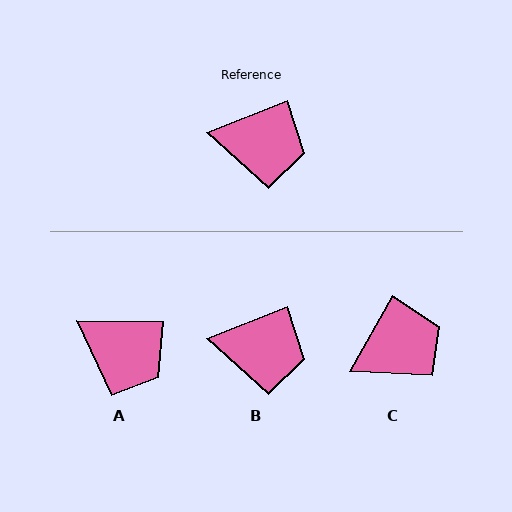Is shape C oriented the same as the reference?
No, it is off by about 38 degrees.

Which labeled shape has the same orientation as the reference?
B.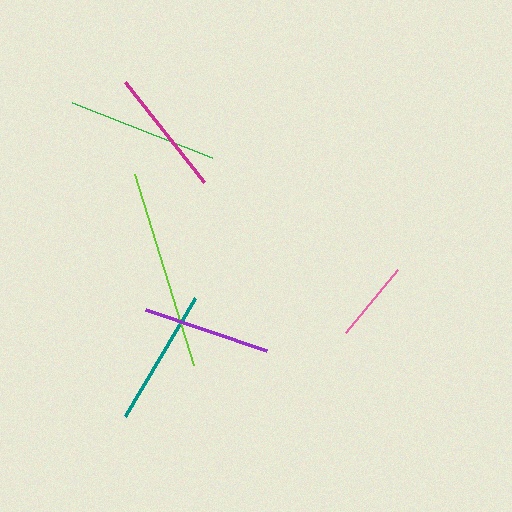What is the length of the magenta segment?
The magenta segment is approximately 128 pixels long.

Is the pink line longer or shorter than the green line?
The green line is longer than the pink line.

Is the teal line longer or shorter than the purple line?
The teal line is longer than the purple line.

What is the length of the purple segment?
The purple segment is approximately 127 pixels long.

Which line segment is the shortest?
The pink line is the shortest at approximately 81 pixels.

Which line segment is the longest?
The lime line is the longest at approximately 200 pixels.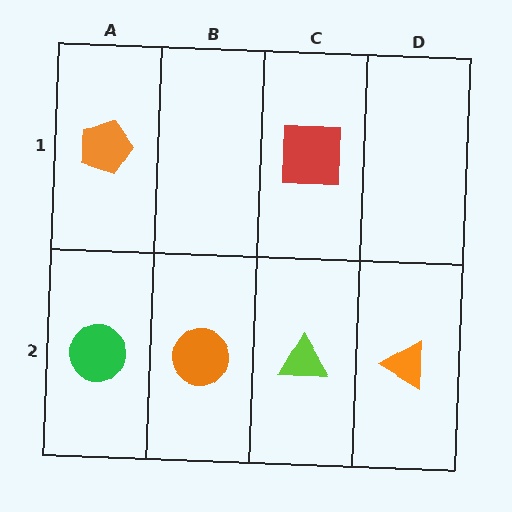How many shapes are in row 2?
4 shapes.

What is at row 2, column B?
An orange circle.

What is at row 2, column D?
An orange triangle.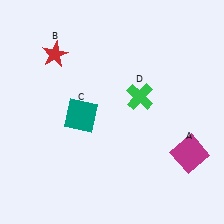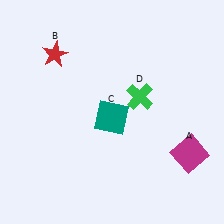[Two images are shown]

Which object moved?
The teal square (C) moved right.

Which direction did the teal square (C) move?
The teal square (C) moved right.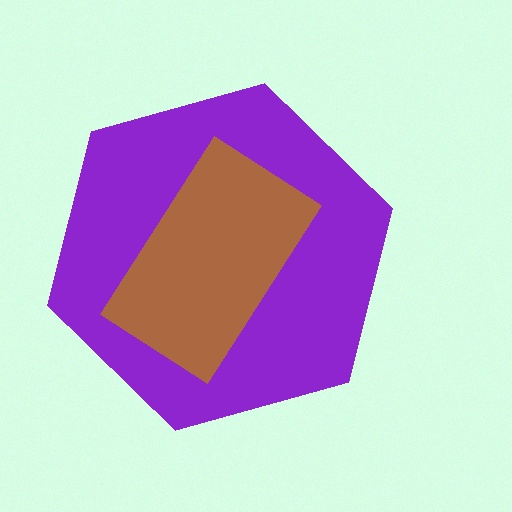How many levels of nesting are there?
2.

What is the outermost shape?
The purple hexagon.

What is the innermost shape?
The brown rectangle.